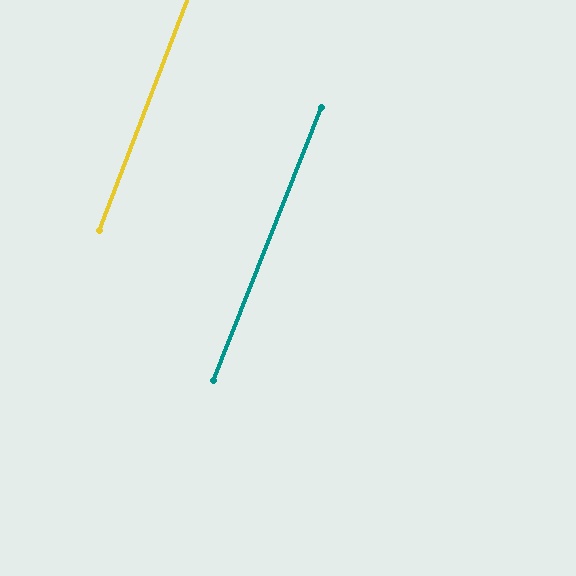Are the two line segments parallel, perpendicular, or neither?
Parallel — their directions differ by only 0.9°.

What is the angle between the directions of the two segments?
Approximately 1 degree.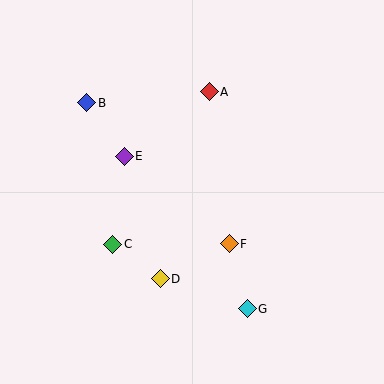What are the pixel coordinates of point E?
Point E is at (124, 156).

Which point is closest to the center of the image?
Point F at (229, 244) is closest to the center.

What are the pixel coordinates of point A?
Point A is at (209, 92).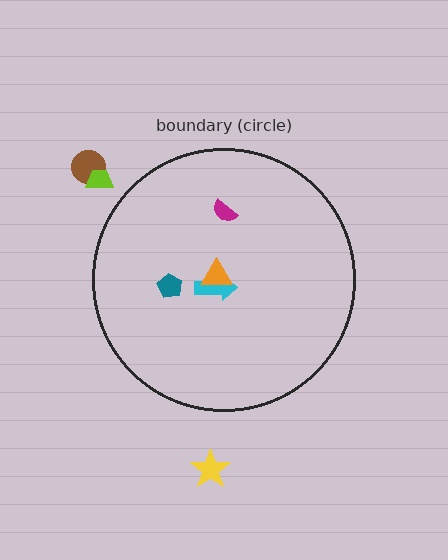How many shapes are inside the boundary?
4 inside, 3 outside.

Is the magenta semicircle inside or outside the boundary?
Inside.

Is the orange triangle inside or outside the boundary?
Inside.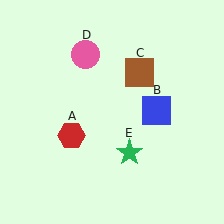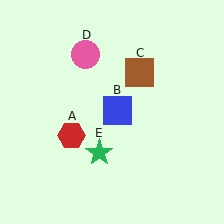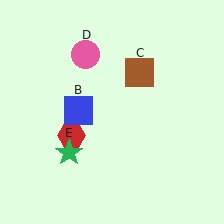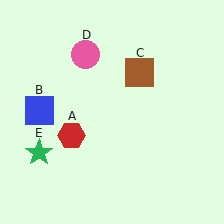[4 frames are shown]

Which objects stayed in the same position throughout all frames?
Red hexagon (object A) and brown square (object C) and pink circle (object D) remained stationary.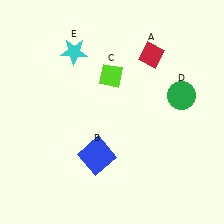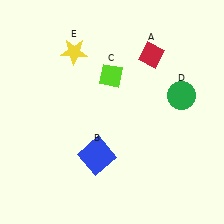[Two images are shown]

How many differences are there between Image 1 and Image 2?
There is 1 difference between the two images.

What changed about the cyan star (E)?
In Image 1, E is cyan. In Image 2, it changed to yellow.